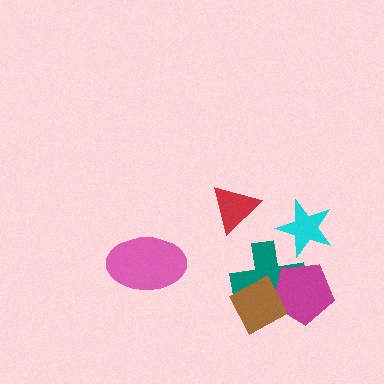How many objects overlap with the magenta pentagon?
2 objects overlap with the magenta pentagon.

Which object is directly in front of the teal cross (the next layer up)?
The magenta pentagon is directly in front of the teal cross.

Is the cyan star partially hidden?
No, no other shape covers it.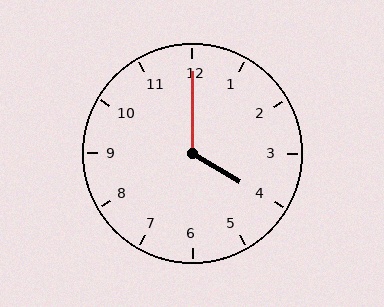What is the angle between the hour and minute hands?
Approximately 120 degrees.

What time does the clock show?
4:00.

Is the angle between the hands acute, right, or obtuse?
It is obtuse.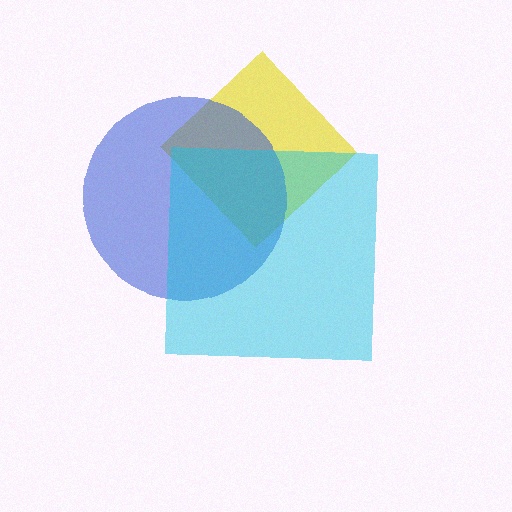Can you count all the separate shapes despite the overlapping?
Yes, there are 3 separate shapes.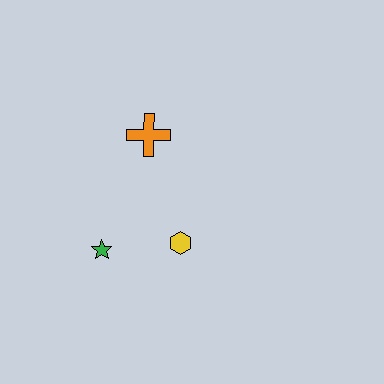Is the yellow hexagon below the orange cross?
Yes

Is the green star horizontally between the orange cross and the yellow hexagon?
No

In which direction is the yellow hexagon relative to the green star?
The yellow hexagon is to the right of the green star.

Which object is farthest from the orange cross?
The green star is farthest from the orange cross.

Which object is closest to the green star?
The yellow hexagon is closest to the green star.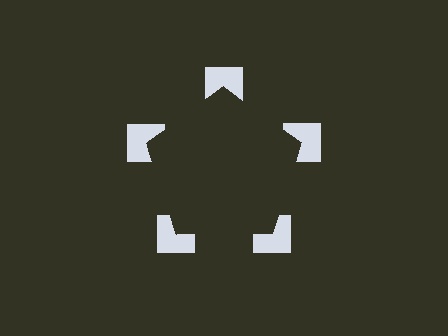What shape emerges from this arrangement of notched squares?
An illusory pentagon — its edges are inferred from the aligned wedge cuts in the notched squares, not physically drawn.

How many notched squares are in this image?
There are 5 — one at each vertex of the illusory pentagon.